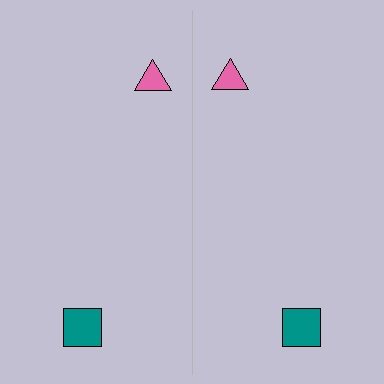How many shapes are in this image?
There are 4 shapes in this image.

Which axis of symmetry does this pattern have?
The pattern has a vertical axis of symmetry running through the center of the image.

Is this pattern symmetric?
Yes, this pattern has bilateral (reflection) symmetry.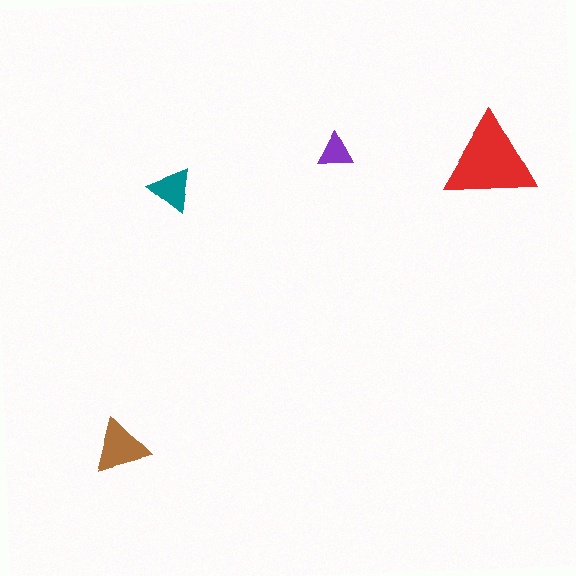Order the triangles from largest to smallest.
the red one, the brown one, the teal one, the purple one.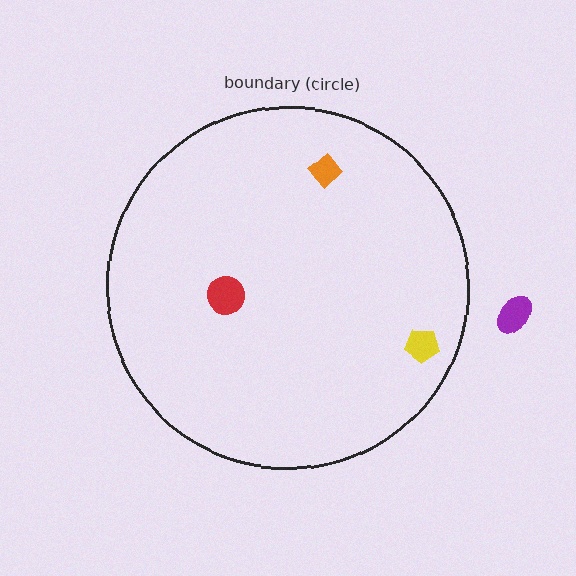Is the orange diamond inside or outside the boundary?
Inside.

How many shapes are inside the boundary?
3 inside, 1 outside.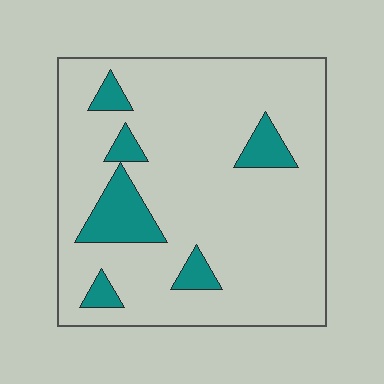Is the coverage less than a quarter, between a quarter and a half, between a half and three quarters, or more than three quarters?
Less than a quarter.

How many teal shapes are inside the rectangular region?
6.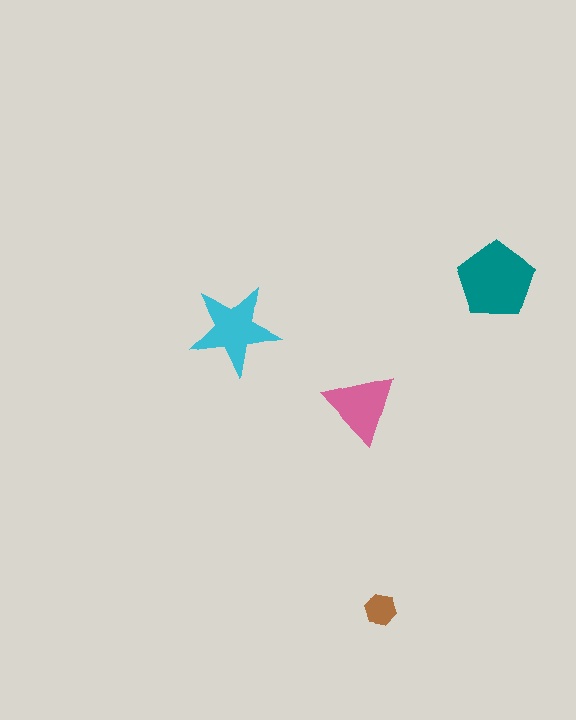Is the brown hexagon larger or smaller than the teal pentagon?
Smaller.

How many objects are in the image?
There are 4 objects in the image.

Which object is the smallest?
The brown hexagon.